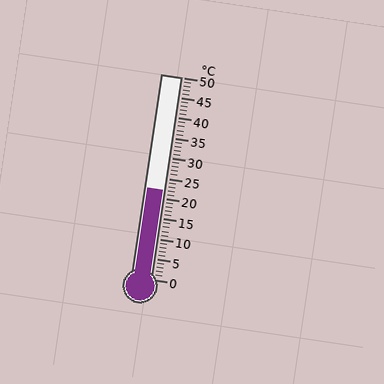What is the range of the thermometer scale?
The thermometer scale ranges from 0°C to 50°C.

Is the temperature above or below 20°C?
The temperature is above 20°C.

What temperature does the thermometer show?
The thermometer shows approximately 22°C.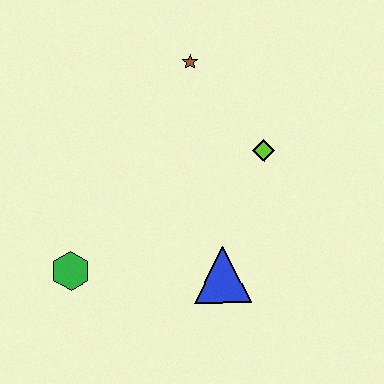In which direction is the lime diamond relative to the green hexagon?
The lime diamond is to the right of the green hexagon.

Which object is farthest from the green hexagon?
The brown star is farthest from the green hexagon.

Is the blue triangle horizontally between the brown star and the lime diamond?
Yes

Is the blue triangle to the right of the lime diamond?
No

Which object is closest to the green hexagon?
The blue triangle is closest to the green hexagon.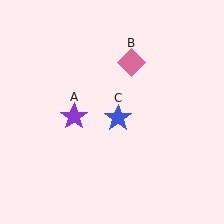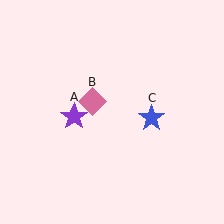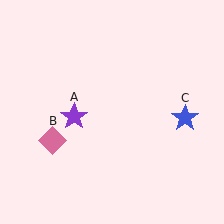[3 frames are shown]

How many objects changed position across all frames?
2 objects changed position: pink diamond (object B), blue star (object C).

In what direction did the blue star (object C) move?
The blue star (object C) moved right.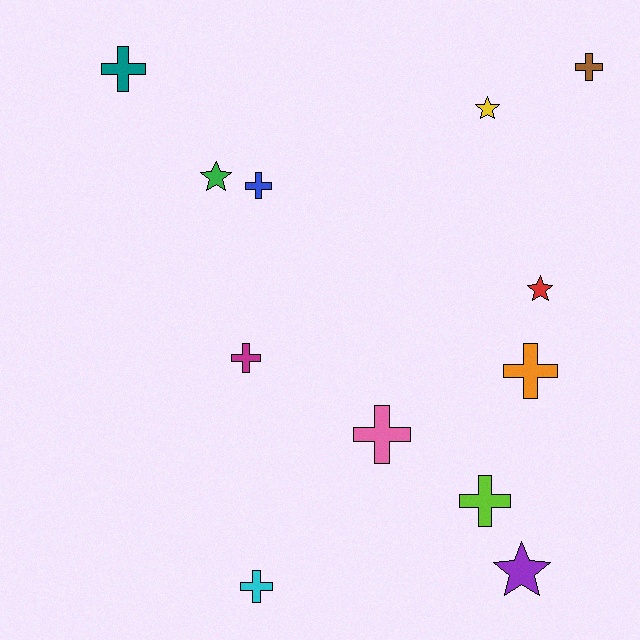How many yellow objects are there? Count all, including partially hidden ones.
There is 1 yellow object.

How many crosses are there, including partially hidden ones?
There are 8 crosses.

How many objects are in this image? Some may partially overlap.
There are 12 objects.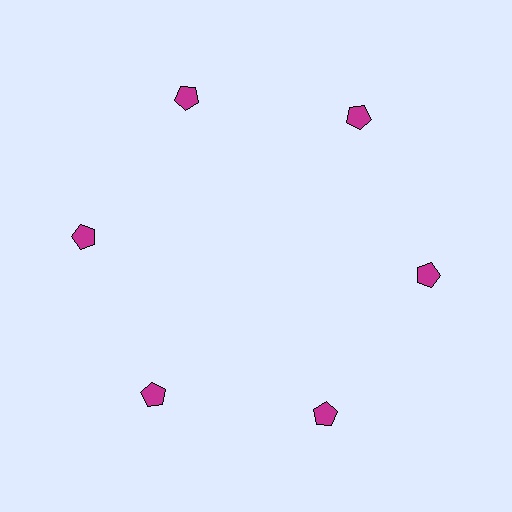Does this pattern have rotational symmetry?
Yes, this pattern has 6-fold rotational symmetry. It looks the same after rotating 60 degrees around the center.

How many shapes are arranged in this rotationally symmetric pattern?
There are 6 shapes, arranged in 6 groups of 1.